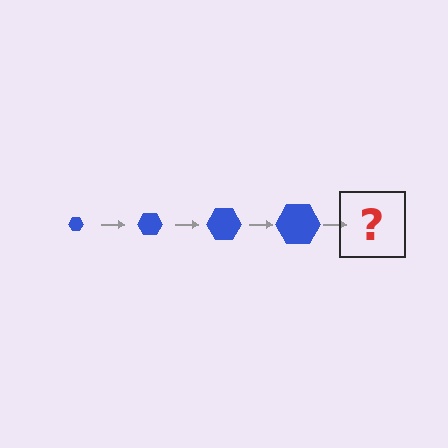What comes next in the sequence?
The next element should be a blue hexagon, larger than the previous one.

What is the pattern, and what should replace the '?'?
The pattern is that the hexagon gets progressively larger each step. The '?' should be a blue hexagon, larger than the previous one.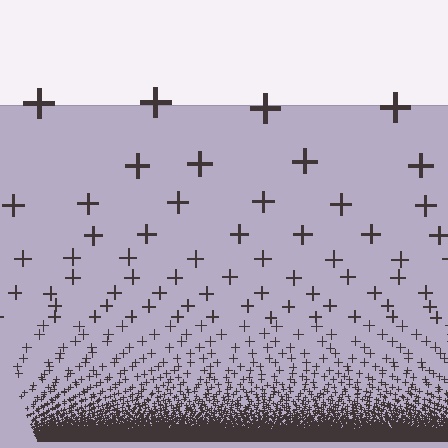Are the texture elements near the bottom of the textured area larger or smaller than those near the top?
Smaller. The gradient is inverted — elements near the bottom are smaller and denser.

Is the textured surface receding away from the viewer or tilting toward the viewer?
The surface appears to tilt toward the viewer. Texture elements get larger and sparser toward the top.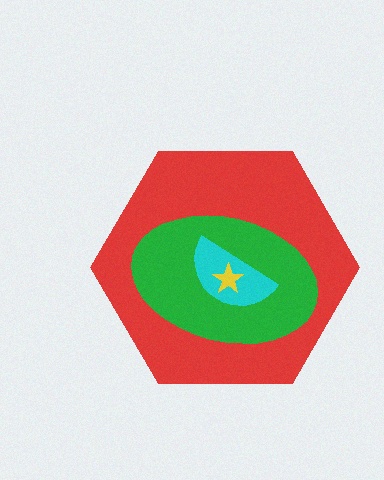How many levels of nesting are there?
4.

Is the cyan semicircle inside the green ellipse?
Yes.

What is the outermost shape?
The red hexagon.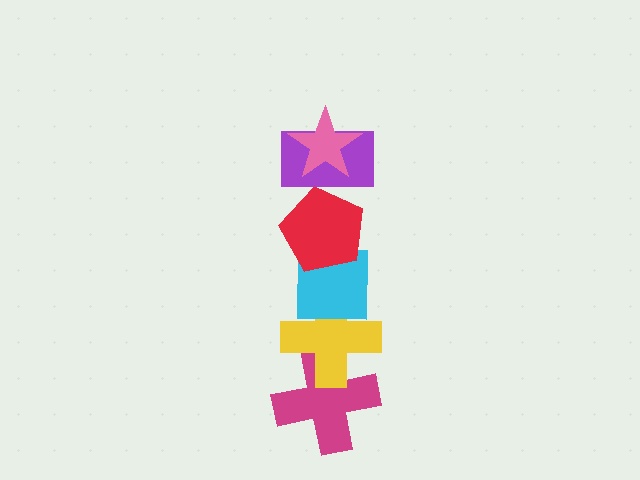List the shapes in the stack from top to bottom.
From top to bottom: the pink star, the purple rectangle, the red pentagon, the cyan square, the yellow cross, the magenta cross.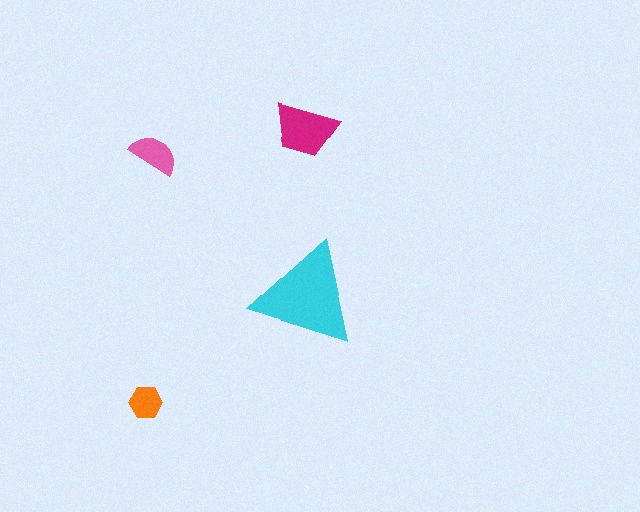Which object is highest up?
The magenta trapezoid is topmost.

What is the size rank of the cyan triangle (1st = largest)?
1st.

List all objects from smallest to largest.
The orange hexagon, the pink semicircle, the magenta trapezoid, the cyan triangle.